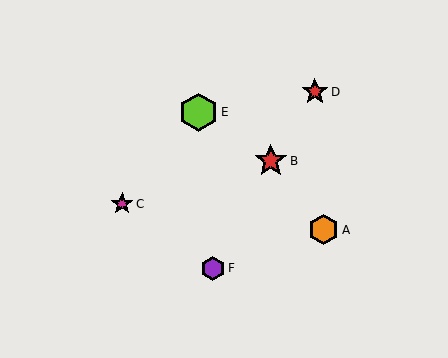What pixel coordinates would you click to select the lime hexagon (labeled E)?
Click at (199, 112) to select the lime hexagon E.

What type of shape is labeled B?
Shape B is a red star.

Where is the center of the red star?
The center of the red star is at (271, 161).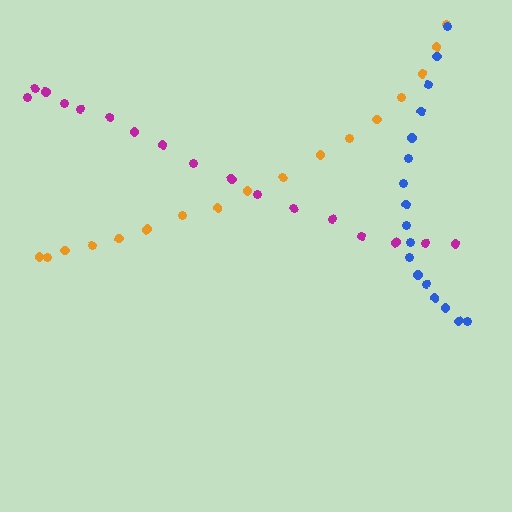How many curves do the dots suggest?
There are 3 distinct paths.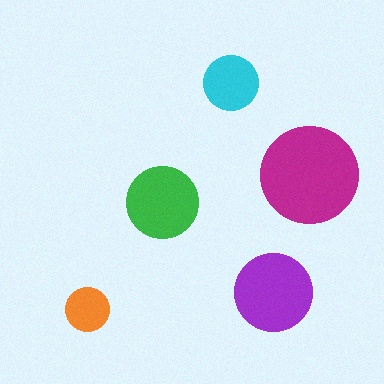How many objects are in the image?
There are 5 objects in the image.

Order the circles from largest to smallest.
the magenta one, the purple one, the green one, the cyan one, the orange one.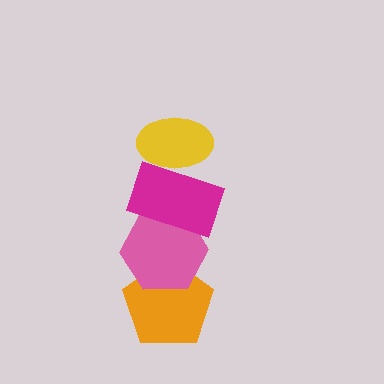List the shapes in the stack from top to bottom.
From top to bottom: the yellow ellipse, the magenta rectangle, the pink hexagon, the orange pentagon.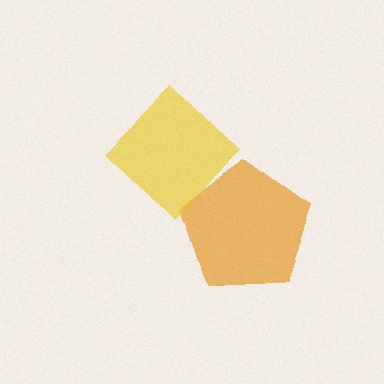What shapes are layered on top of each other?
The layered shapes are: an orange pentagon, a yellow diamond.